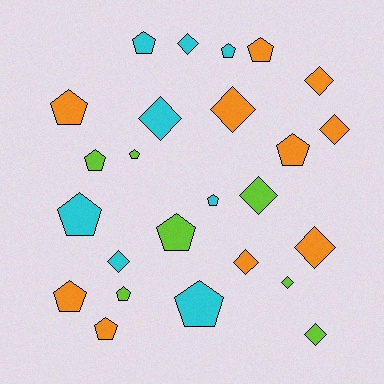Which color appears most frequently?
Orange, with 10 objects.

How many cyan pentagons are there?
There are 5 cyan pentagons.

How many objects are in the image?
There are 25 objects.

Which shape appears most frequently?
Pentagon, with 14 objects.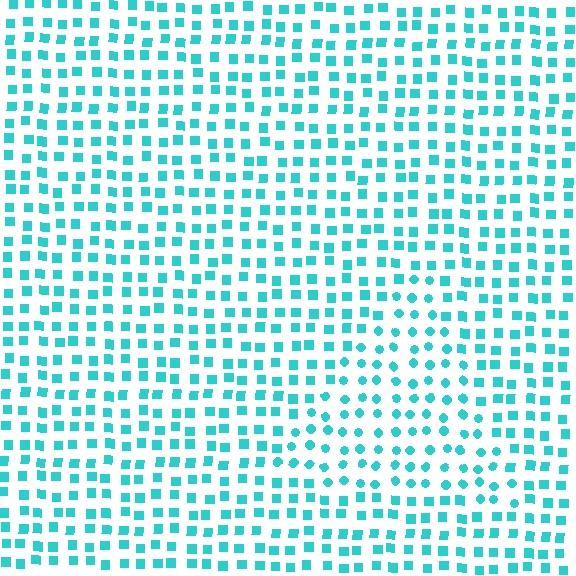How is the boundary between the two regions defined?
The boundary is defined by a change in element shape: circles inside vs. squares outside. All elements share the same color and spacing.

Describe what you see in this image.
The image is filled with small cyan elements arranged in a uniform grid. A triangle-shaped region contains circles, while the surrounding area contains squares. The boundary is defined purely by the change in element shape.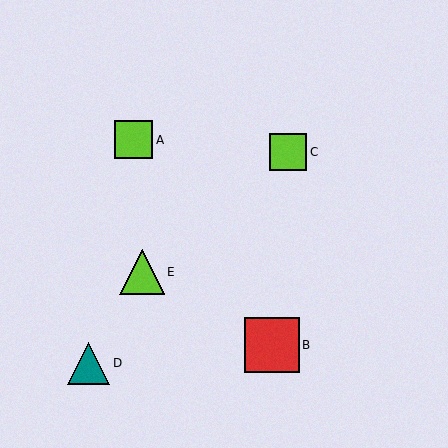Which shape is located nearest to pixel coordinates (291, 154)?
The lime square (labeled C) at (288, 152) is nearest to that location.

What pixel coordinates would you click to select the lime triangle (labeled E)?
Click at (142, 272) to select the lime triangle E.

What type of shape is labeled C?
Shape C is a lime square.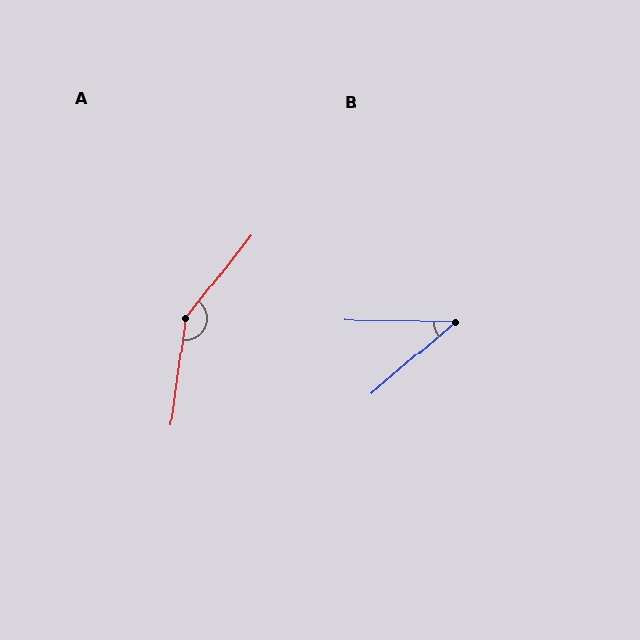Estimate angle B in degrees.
Approximately 42 degrees.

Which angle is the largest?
A, at approximately 149 degrees.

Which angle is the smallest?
B, at approximately 42 degrees.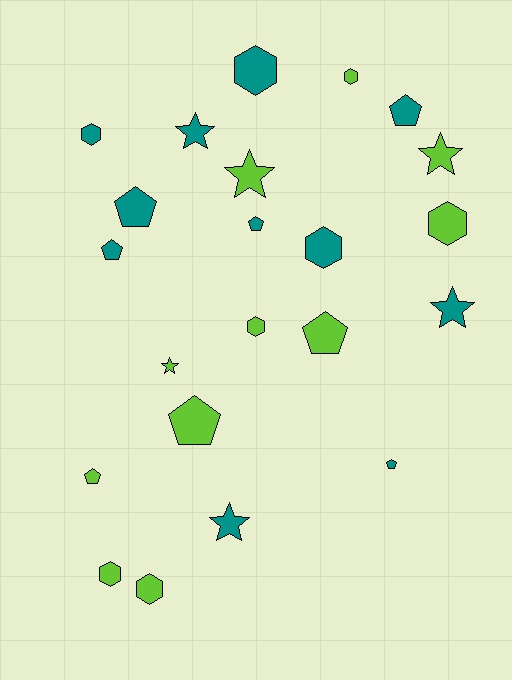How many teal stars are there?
There are 3 teal stars.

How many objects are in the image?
There are 22 objects.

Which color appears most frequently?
Teal, with 11 objects.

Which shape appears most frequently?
Hexagon, with 8 objects.